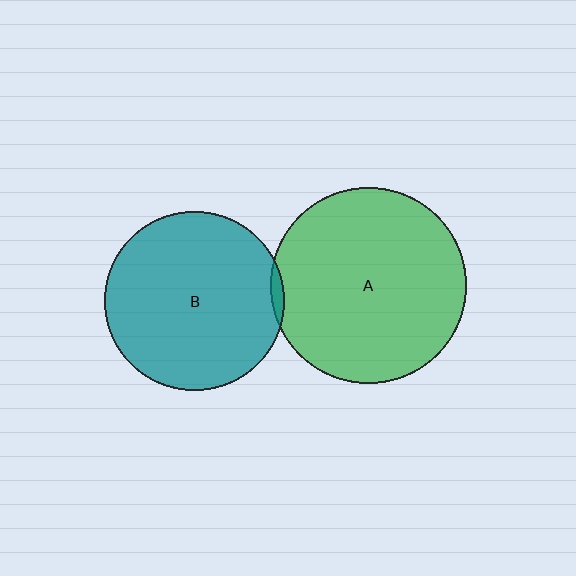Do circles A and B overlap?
Yes.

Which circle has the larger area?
Circle A (green).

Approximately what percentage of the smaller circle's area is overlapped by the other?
Approximately 5%.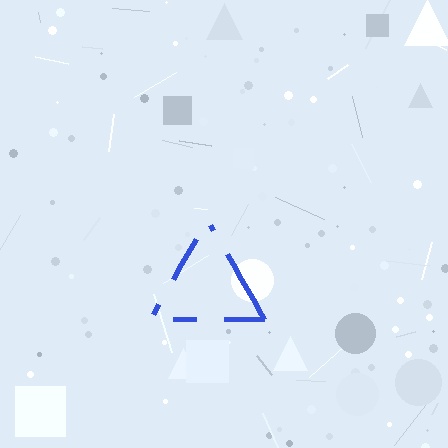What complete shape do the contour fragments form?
The contour fragments form a triangle.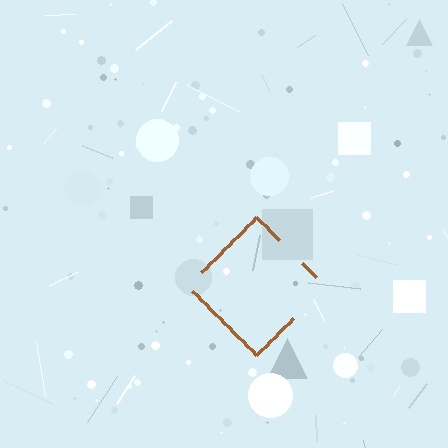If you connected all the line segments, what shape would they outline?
They would outline a diamond.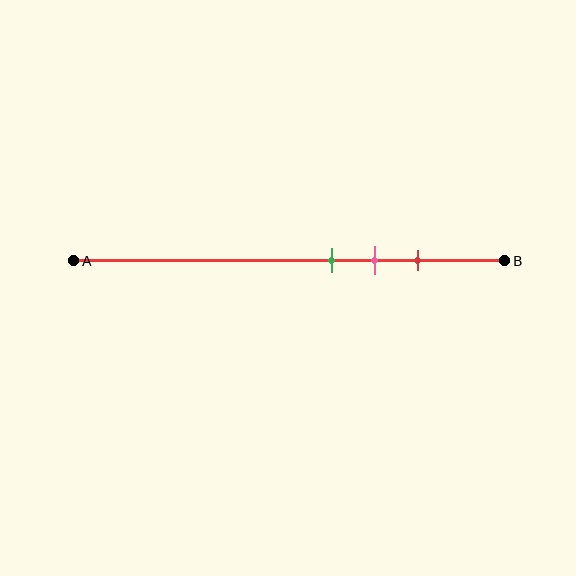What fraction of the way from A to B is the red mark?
The red mark is approximately 80% (0.8) of the way from A to B.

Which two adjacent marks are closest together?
The green and pink marks are the closest adjacent pair.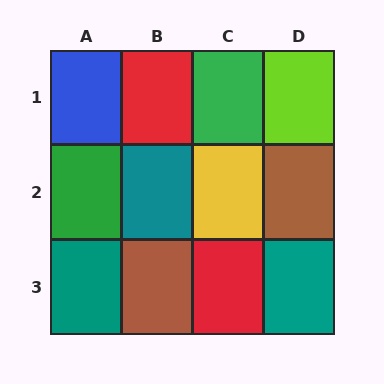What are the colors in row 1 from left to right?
Blue, red, green, lime.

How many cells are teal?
3 cells are teal.